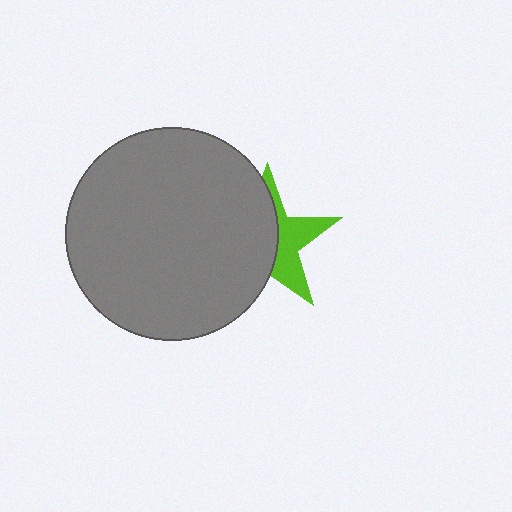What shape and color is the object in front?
The object in front is a gray circle.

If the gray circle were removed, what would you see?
You would see the complete lime star.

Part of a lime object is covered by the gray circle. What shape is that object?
It is a star.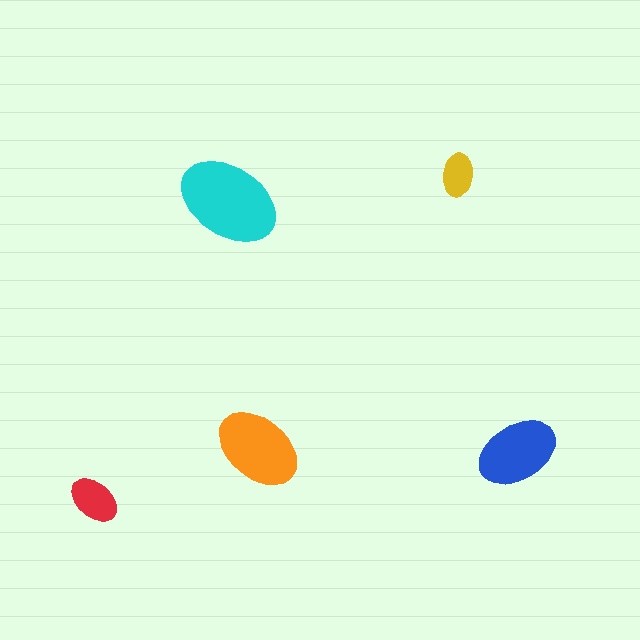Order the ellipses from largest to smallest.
the cyan one, the orange one, the blue one, the red one, the yellow one.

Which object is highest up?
The yellow ellipse is topmost.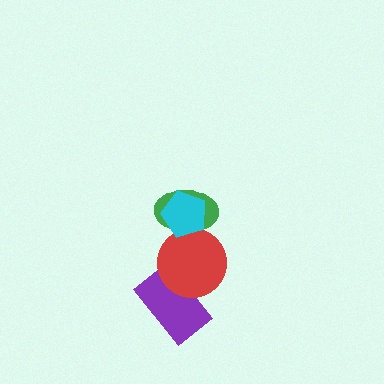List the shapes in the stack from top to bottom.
From top to bottom: the cyan pentagon, the green ellipse, the red circle, the purple rectangle.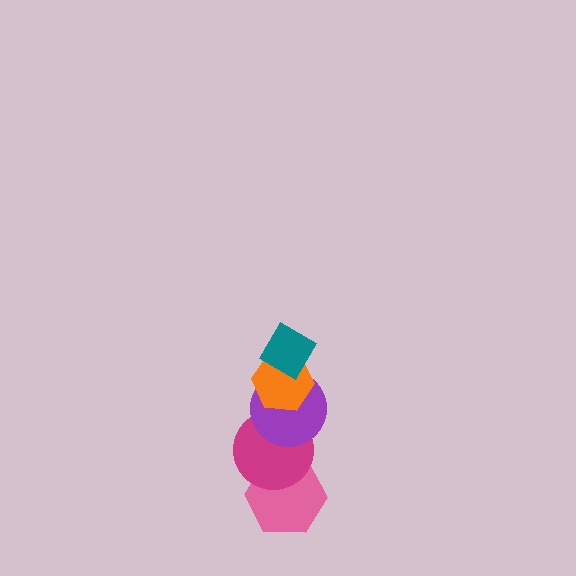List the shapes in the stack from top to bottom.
From top to bottom: the teal diamond, the orange hexagon, the purple circle, the magenta circle, the pink hexagon.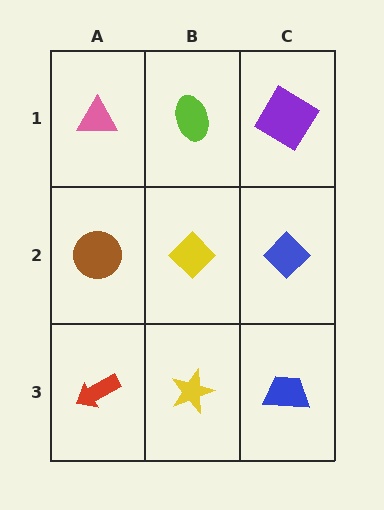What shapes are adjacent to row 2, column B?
A lime ellipse (row 1, column B), a yellow star (row 3, column B), a brown circle (row 2, column A), a blue diamond (row 2, column C).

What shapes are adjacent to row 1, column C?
A blue diamond (row 2, column C), a lime ellipse (row 1, column B).